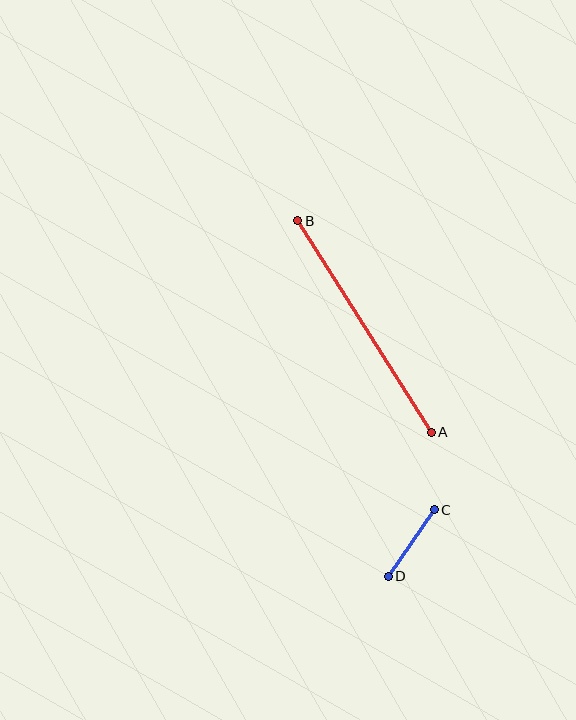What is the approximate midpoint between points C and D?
The midpoint is at approximately (411, 543) pixels.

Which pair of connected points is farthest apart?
Points A and B are farthest apart.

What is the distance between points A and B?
The distance is approximately 250 pixels.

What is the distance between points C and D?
The distance is approximately 81 pixels.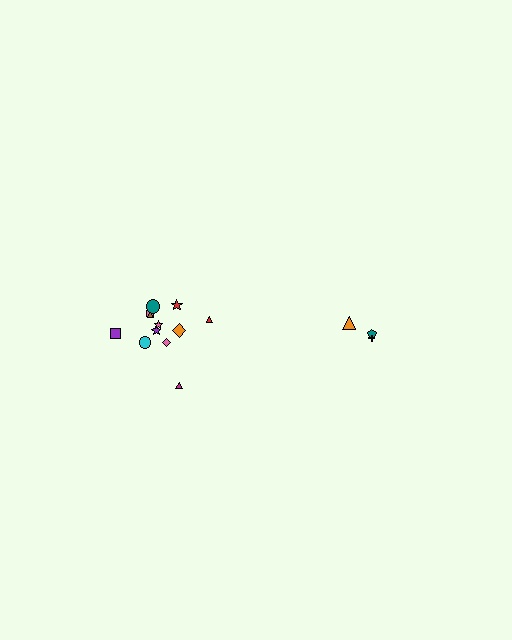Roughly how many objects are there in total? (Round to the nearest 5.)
Roughly 15 objects in total.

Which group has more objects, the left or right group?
The left group.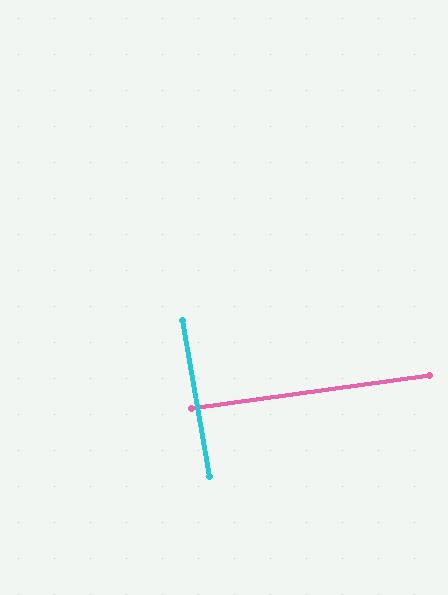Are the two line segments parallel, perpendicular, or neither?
Perpendicular — they meet at approximately 88°.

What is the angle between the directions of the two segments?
Approximately 88 degrees.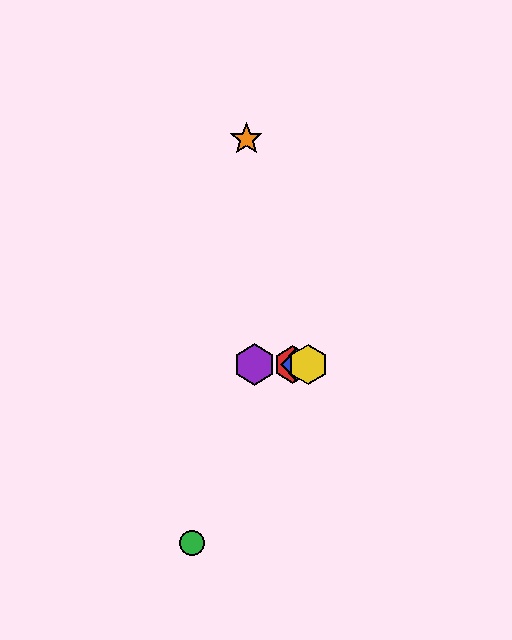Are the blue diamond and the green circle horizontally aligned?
No, the blue diamond is at y≈365 and the green circle is at y≈543.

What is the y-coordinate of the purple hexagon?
The purple hexagon is at y≈365.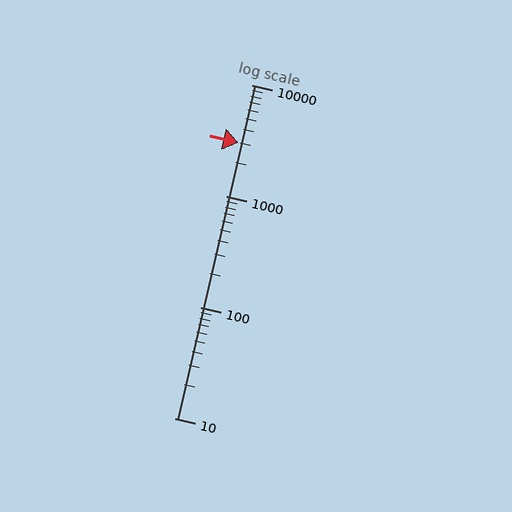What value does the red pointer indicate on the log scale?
The pointer indicates approximately 3000.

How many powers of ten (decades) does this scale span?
The scale spans 3 decades, from 10 to 10000.